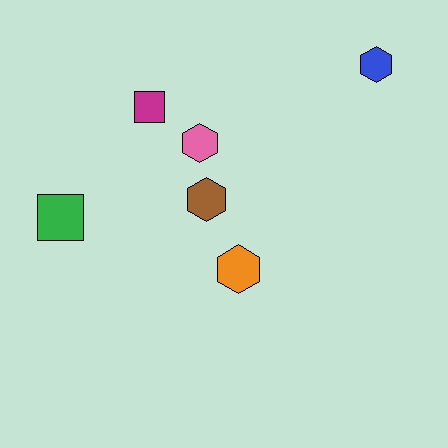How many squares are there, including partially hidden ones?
There are 2 squares.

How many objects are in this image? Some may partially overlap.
There are 6 objects.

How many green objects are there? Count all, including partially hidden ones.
There is 1 green object.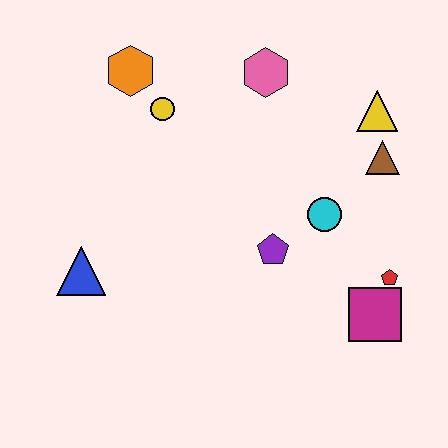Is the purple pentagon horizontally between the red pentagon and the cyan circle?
No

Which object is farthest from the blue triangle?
The yellow triangle is farthest from the blue triangle.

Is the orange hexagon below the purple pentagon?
No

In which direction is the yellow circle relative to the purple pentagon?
The yellow circle is above the purple pentagon.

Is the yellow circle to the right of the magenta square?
No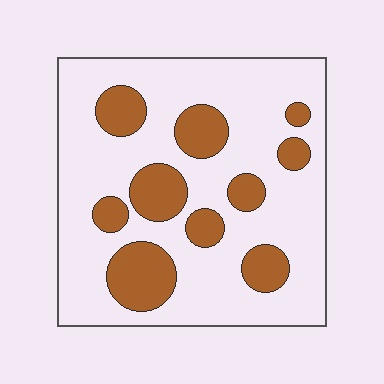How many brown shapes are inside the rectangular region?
10.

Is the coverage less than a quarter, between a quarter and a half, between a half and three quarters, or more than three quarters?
Less than a quarter.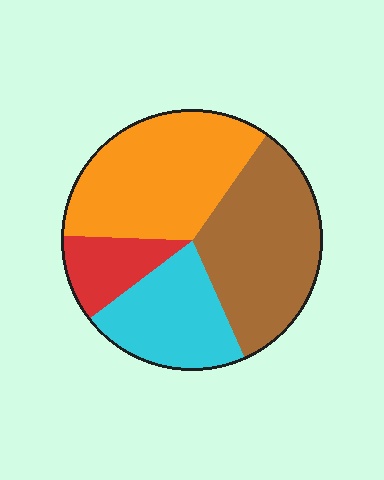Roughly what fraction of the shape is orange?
Orange takes up about one third (1/3) of the shape.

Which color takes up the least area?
Red, at roughly 10%.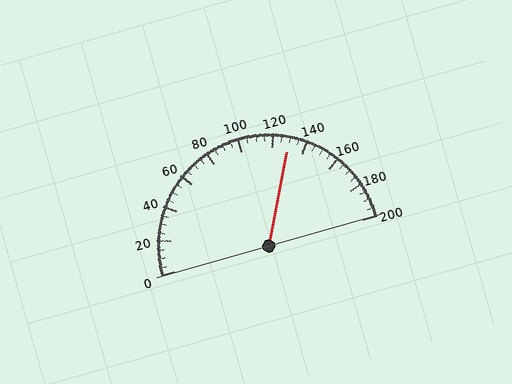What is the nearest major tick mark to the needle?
The nearest major tick mark is 120.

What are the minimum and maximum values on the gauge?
The gauge ranges from 0 to 200.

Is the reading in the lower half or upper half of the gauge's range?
The reading is in the upper half of the range (0 to 200).